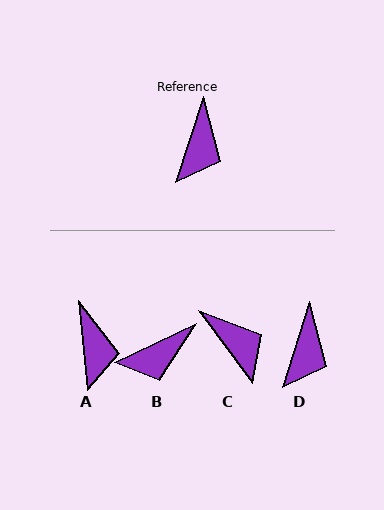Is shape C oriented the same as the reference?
No, it is off by about 54 degrees.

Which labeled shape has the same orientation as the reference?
D.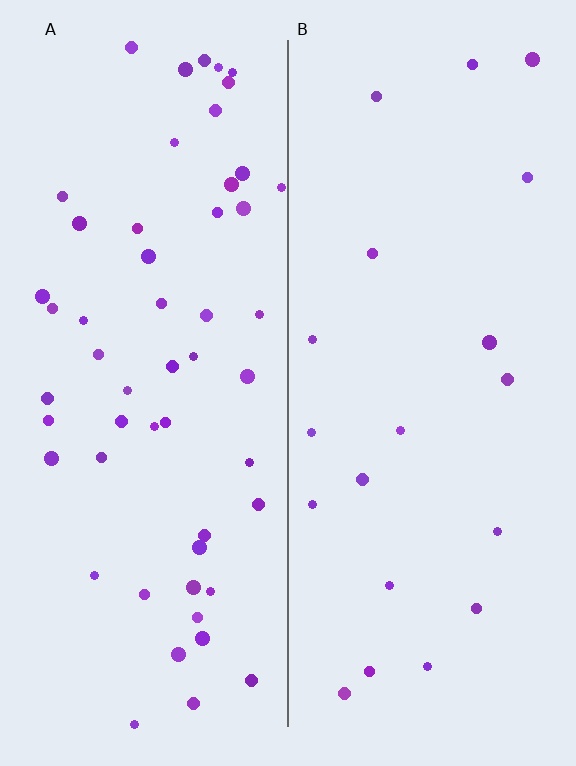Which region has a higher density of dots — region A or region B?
A (the left).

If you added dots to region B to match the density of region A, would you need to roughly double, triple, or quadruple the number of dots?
Approximately triple.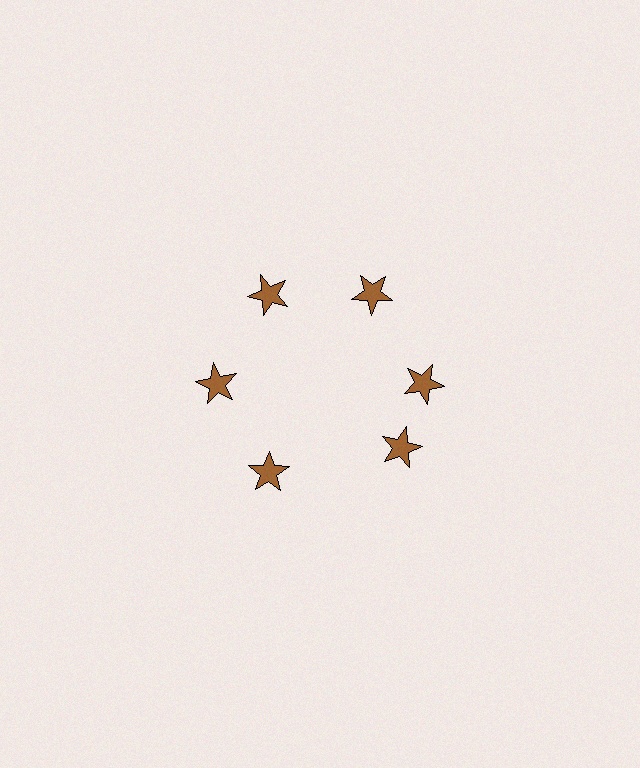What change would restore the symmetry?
The symmetry would be restored by rotating it back into even spacing with its neighbors so that all 6 stars sit at equal angles and equal distance from the center.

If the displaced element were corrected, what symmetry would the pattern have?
It would have 6-fold rotational symmetry — the pattern would map onto itself every 60 degrees.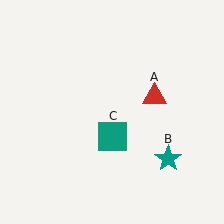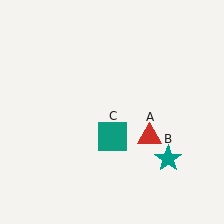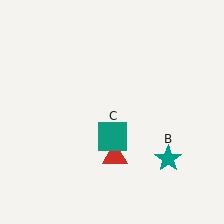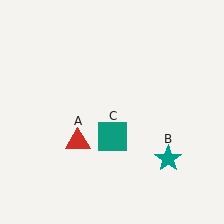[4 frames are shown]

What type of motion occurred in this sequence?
The red triangle (object A) rotated clockwise around the center of the scene.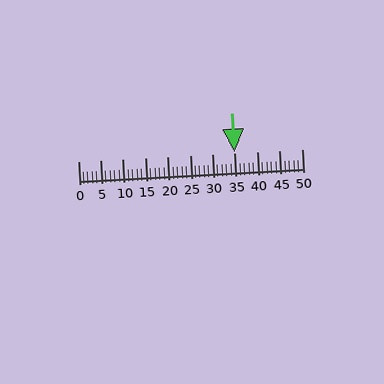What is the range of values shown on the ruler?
The ruler shows values from 0 to 50.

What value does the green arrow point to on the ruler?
The green arrow points to approximately 35.